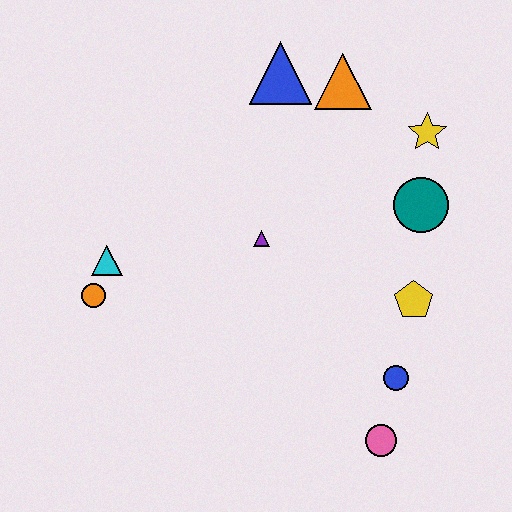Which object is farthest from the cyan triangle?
The yellow star is farthest from the cyan triangle.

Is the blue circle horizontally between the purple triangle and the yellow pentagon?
Yes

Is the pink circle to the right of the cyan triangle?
Yes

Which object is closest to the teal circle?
The yellow star is closest to the teal circle.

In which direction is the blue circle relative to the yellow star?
The blue circle is below the yellow star.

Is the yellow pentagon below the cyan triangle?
Yes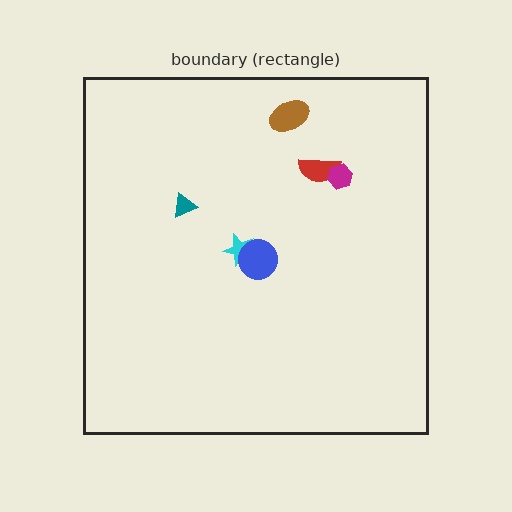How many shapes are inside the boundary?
6 inside, 0 outside.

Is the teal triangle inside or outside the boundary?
Inside.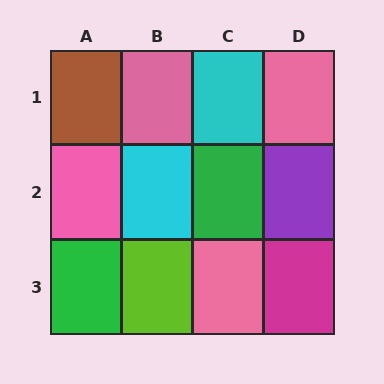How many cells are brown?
1 cell is brown.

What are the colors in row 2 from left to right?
Pink, cyan, green, purple.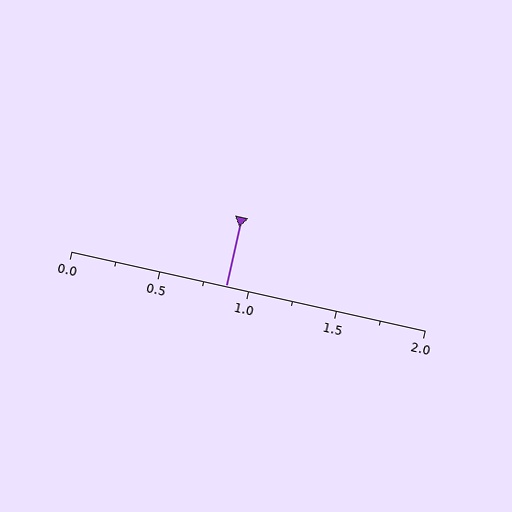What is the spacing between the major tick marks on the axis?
The major ticks are spaced 0.5 apart.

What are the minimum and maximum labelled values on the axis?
The axis runs from 0.0 to 2.0.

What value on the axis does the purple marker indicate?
The marker indicates approximately 0.88.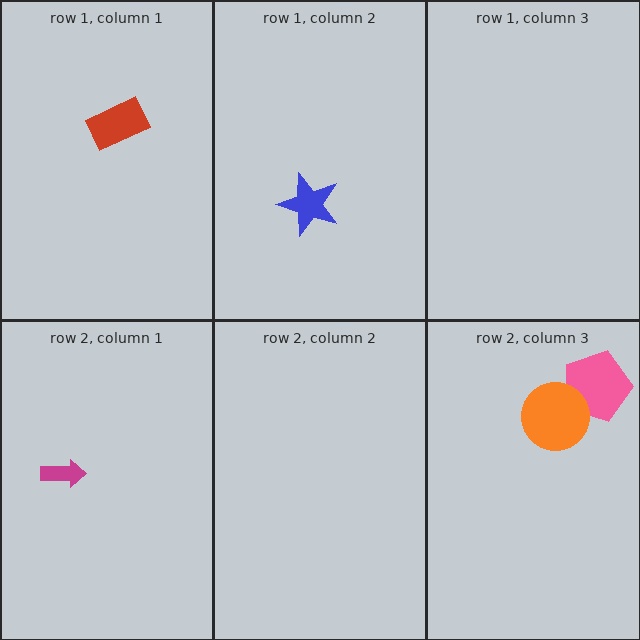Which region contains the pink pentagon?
The row 2, column 3 region.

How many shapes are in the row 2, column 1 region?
1.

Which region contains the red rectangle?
The row 1, column 1 region.